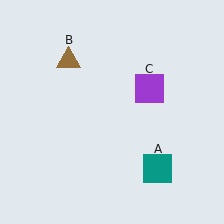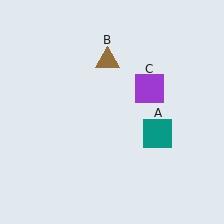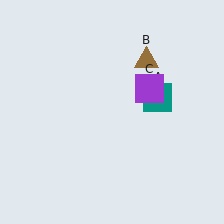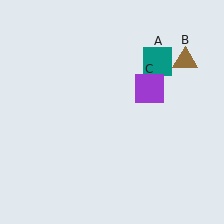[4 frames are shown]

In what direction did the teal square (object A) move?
The teal square (object A) moved up.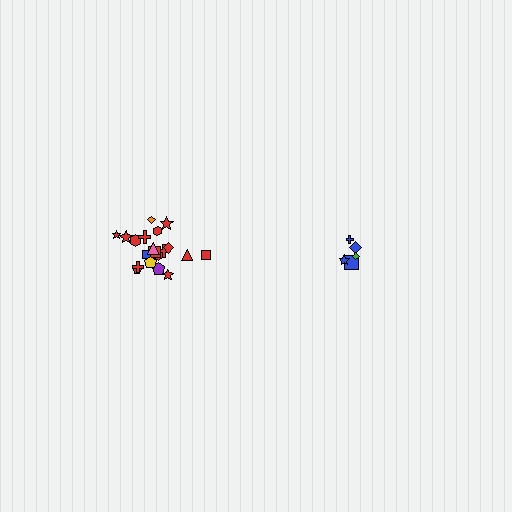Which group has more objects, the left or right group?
The left group.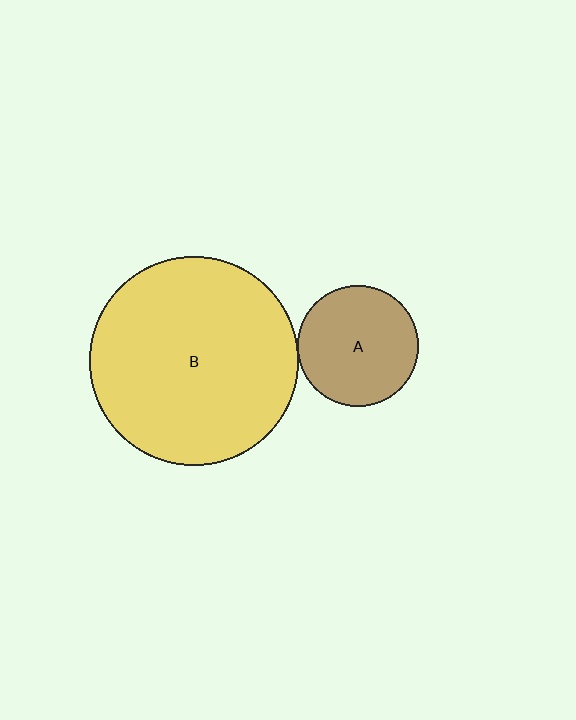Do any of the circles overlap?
No, none of the circles overlap.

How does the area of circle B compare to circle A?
Approximately 3.0 times.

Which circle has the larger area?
Circle B (yellow).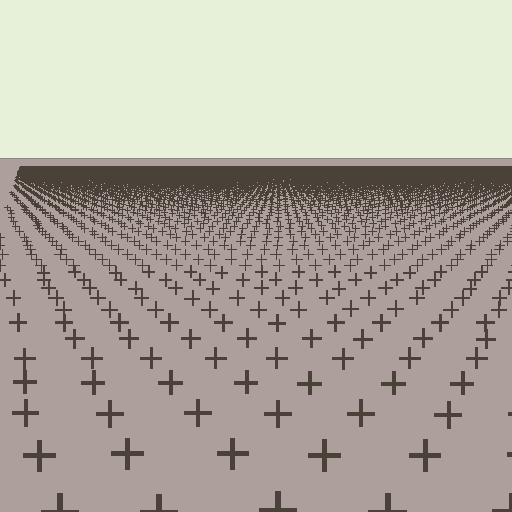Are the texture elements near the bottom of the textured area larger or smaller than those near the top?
Larger. Near the bottom, elements are closer to the viewer and appear at a bigger on-screen size.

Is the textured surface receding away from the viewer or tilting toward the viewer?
The surface is receding away from the viewer. Texture elements get smaller and denser toward the top.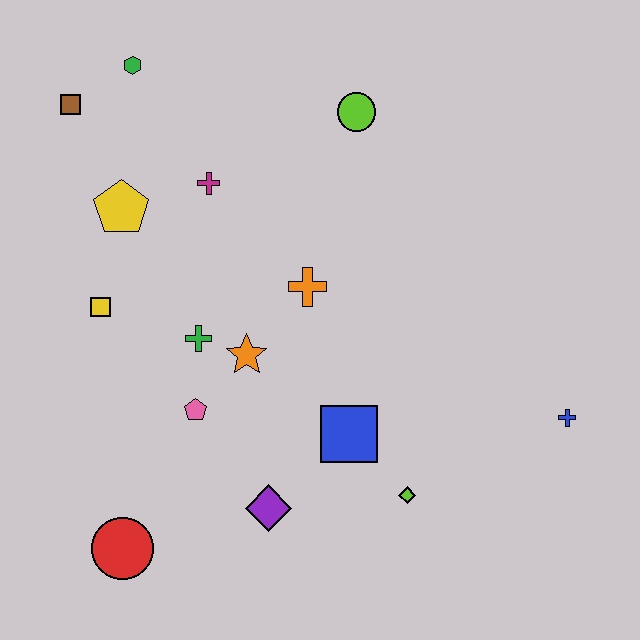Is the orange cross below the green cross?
No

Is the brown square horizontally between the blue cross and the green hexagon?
No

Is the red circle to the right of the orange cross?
No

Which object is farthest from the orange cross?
The red circle is farthest from the orange cross.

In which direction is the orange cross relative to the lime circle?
The orange cross is below the lime circle.